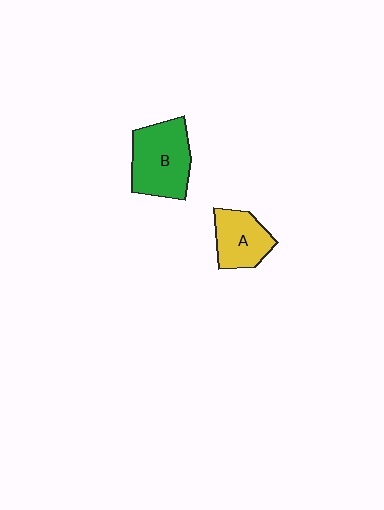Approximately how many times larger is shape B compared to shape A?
Approximately 1.5 times.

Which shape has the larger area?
Shape B (green).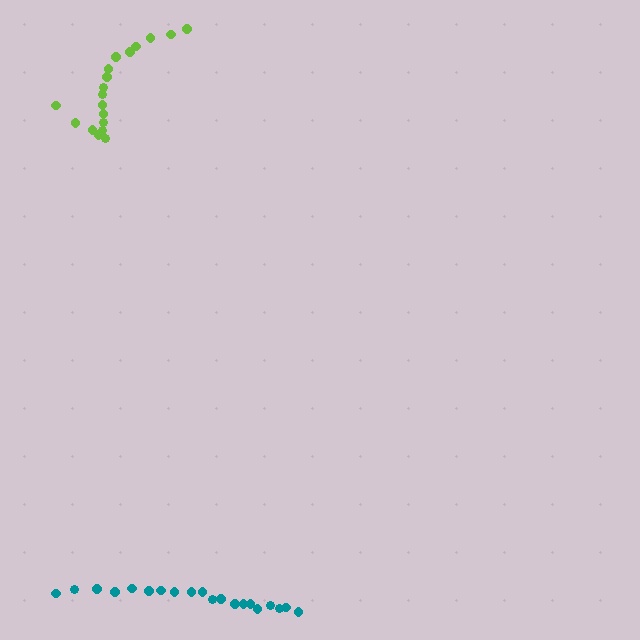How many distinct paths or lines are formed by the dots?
There are 2 distinct paths.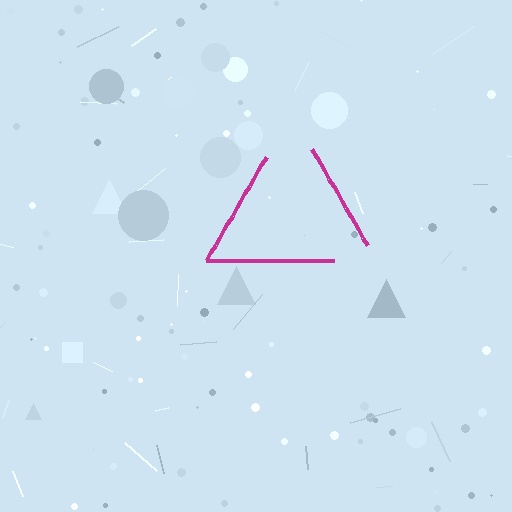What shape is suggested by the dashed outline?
The dashed outline suggests a triangle.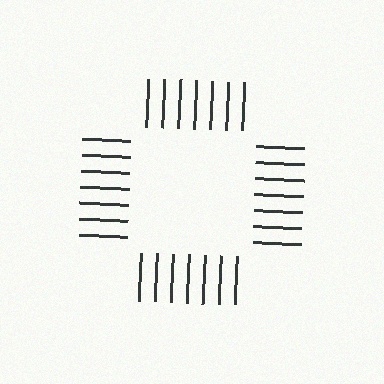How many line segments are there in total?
28 — 7 along each of the 4 edges.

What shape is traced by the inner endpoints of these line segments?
An illusory square — the line segments terminate on its edges but no continuous stroke is drawn.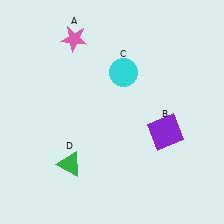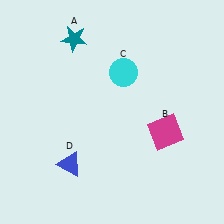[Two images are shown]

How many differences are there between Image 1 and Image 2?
There are 3 differences between the two images.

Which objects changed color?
A changed from pink to teal. B changed from purple to magenta. D changed from green to blue.